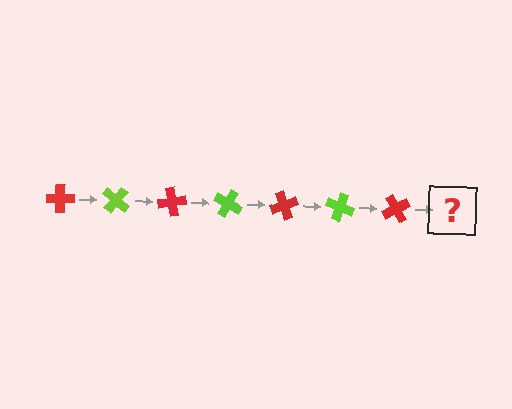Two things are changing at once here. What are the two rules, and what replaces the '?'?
The two rules are that it rotates 40 degrees each step and the color cycles through red and lime. The '?' should be a lime cross, rotated 280 degrees from the start.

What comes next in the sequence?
The next element should be a lime cross, rotated 280 degrees from the start.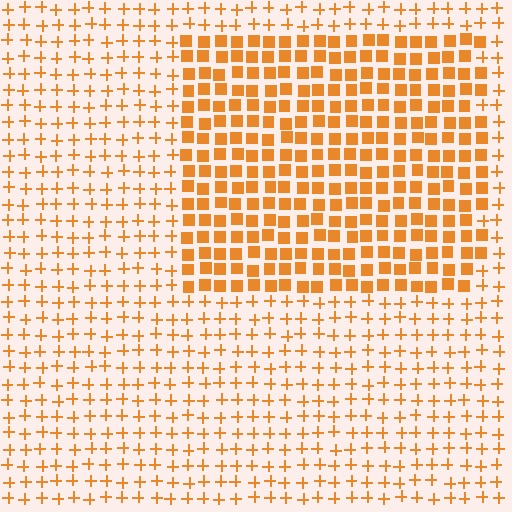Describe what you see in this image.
The image is filled with small orange elements arranged in a uniform grid. A rectangle-shaped region contains squares, while the surrounding area contains plus signs. The boundary is defined purely by the change in element shape.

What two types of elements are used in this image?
The image uses squares inside the rectangle region and plus signs outside it.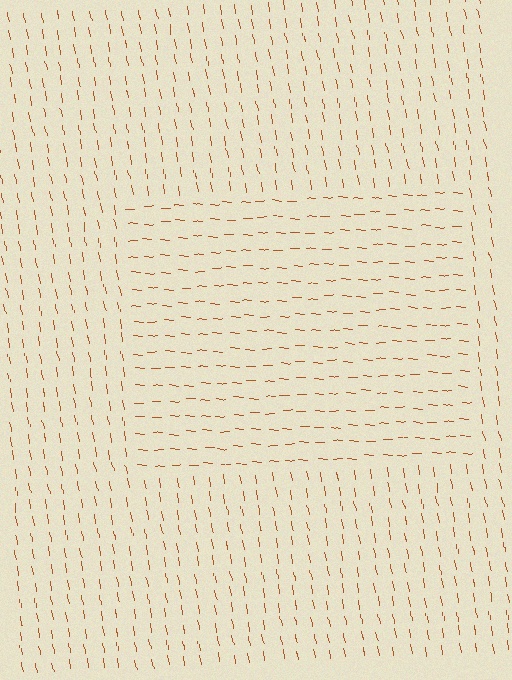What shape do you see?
I see a rectangle.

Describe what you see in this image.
The image is filled with small brown line segments. A rectangle region in the image has lines oriented differently from the surrounding lines, creating a visible texture boundary.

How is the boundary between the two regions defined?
The boundary is defined purely by a change in line orientation (approximately 77 degrees difference). All lines are the same color and thickness.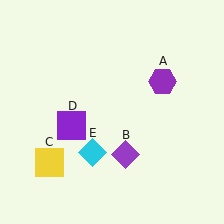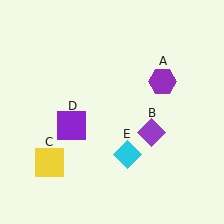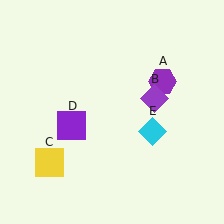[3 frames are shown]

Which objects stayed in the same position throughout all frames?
Purple hexagon (object A) and yellow square (object C) and purple square (object D) remained stationary.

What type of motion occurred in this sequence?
The purple diamond (object B), cyan diamond (object E) rotated counterclockwise around the center of the scene.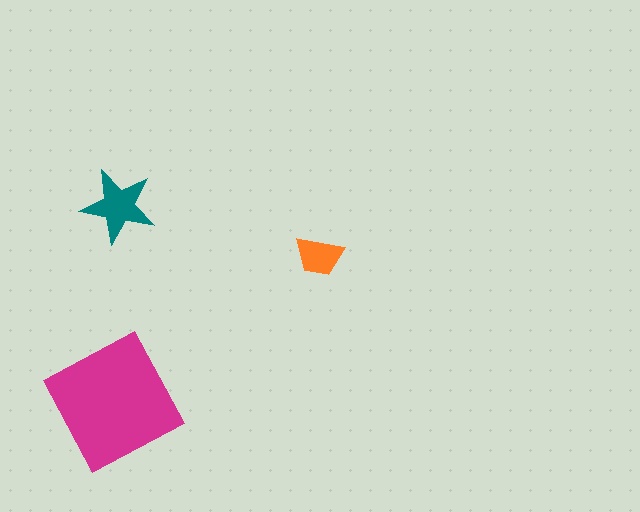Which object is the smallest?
The orange trapezoid.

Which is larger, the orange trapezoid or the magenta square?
The magenta square.